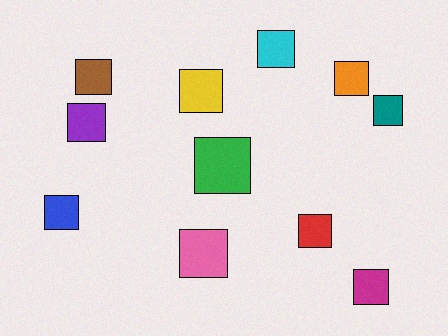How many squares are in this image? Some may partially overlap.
There are 11 squares.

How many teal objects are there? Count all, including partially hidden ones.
There is 1 teal object.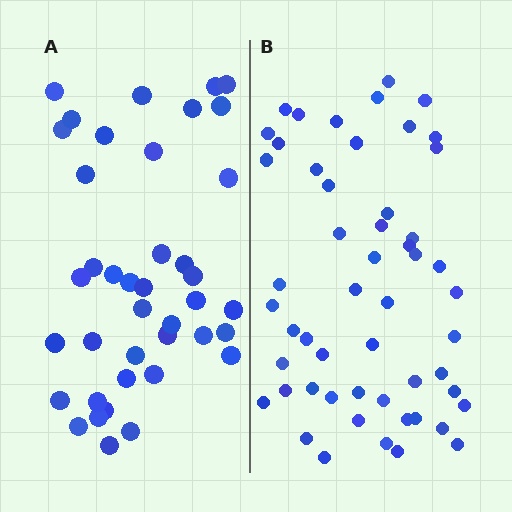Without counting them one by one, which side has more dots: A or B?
Region B (the right region) has more dots.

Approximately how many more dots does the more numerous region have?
Region B has approximately 15 more dots than region A.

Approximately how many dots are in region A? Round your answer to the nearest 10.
About 40 dots.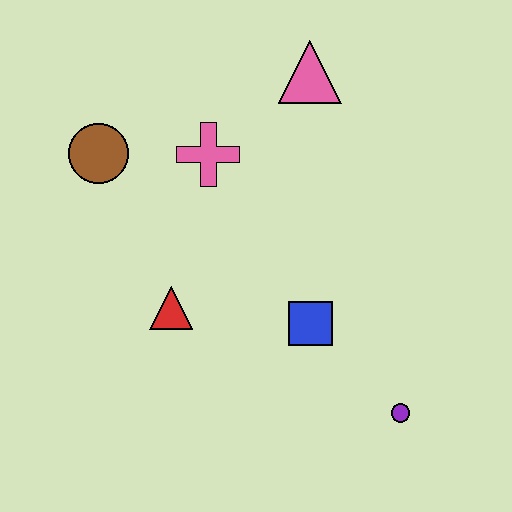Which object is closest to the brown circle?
The pink cross is closest to the brown circle.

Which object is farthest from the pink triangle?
The purple circle is farthest from the pink triangle.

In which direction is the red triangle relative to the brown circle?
The red triangle is below the brown circle.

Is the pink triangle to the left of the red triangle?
No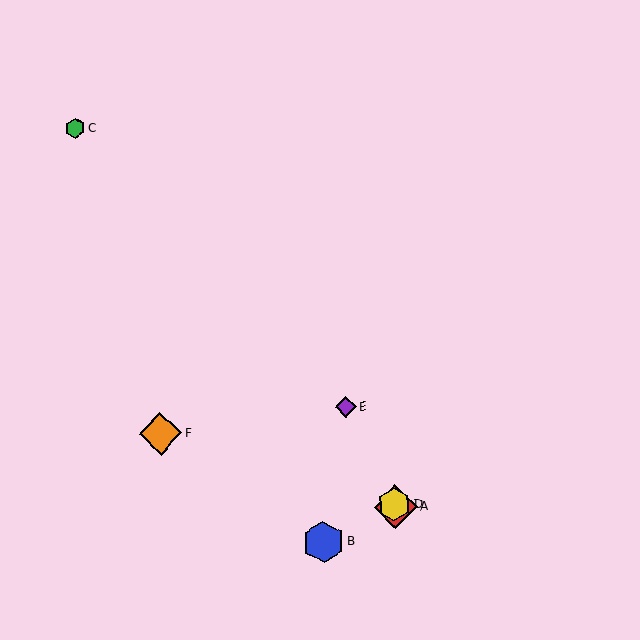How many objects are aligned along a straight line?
3 objects (A, D, E) are aligned along a straight line.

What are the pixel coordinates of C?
Object C is at (75, 128).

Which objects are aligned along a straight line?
Objects A, D, E are aligned along a straight line.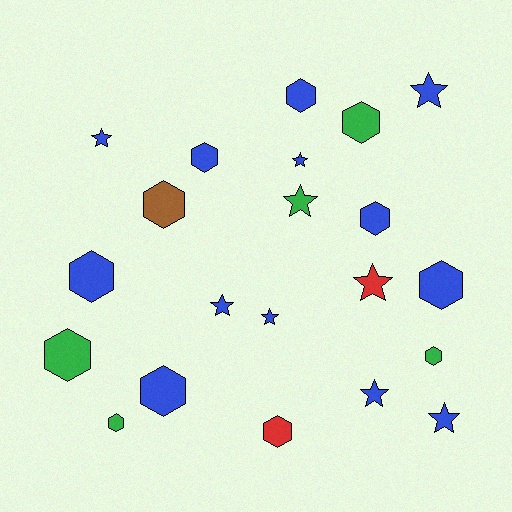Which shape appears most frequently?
Hexagon, with 12 objects.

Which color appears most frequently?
Blue, with 13 objects.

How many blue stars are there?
There are 7 blue stars.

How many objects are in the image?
There are 21 objects.